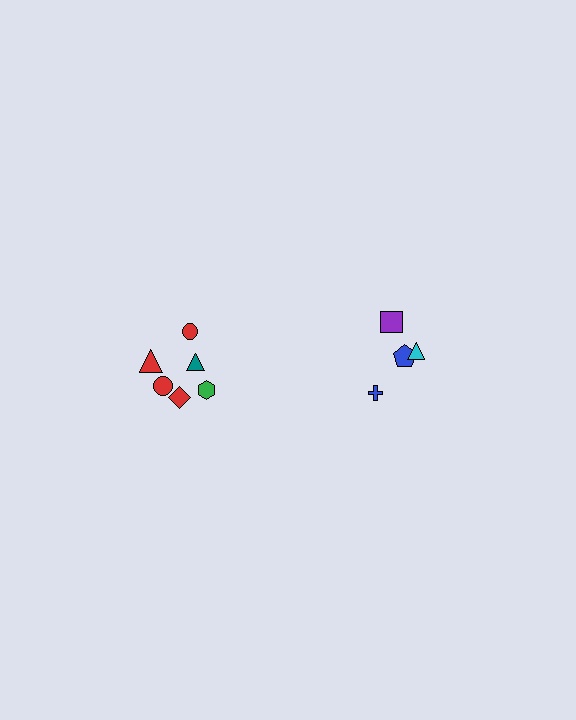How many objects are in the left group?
There are 6 objects.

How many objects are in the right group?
There are 4 objects.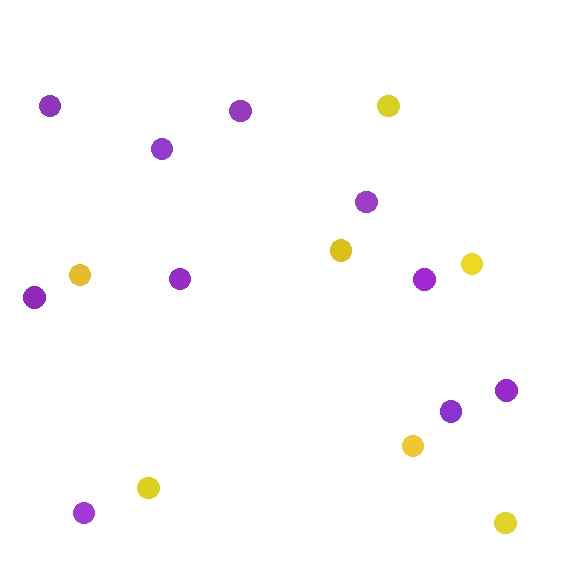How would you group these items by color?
There are 2 groups: one group of purple circles (10) and one group of yellow circles (7).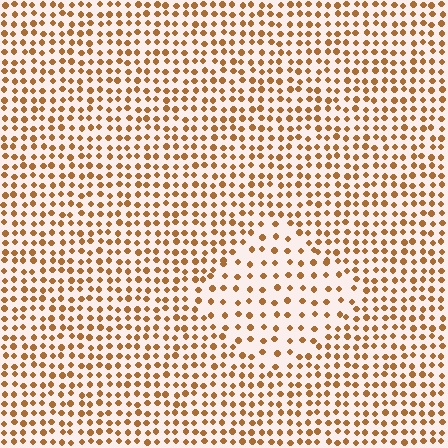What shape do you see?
I see a diamond.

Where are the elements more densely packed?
The elements are more densely packed outside the diamond boundary.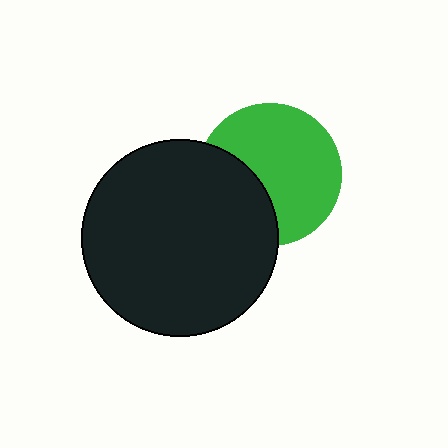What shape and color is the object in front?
The object in front is a black circle.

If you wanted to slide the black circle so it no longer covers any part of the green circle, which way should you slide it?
Slide it left — that is the most direct way to separate the two shapes.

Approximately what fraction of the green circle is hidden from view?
Roughly 33% of the green circle is hidden behind the black circle.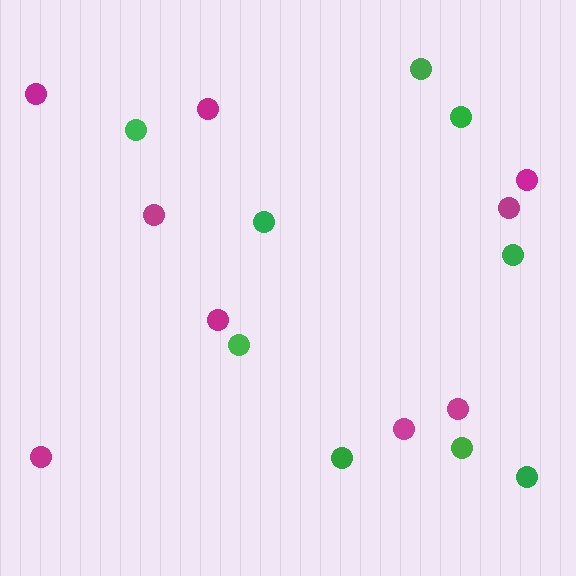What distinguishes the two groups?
There are 2 groups: one group of magenta circles (9) and one group of green circles (9).